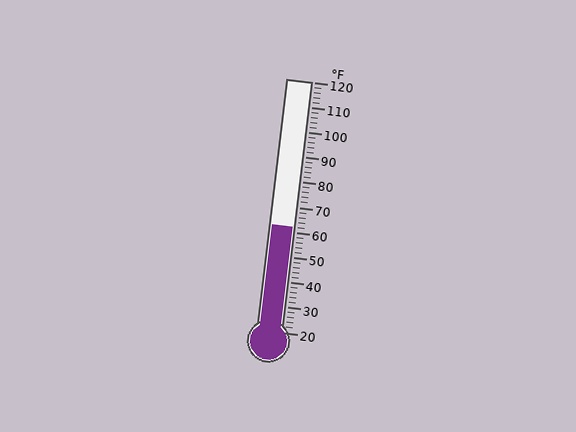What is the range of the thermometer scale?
The thermometer scale ranges from 20°F to 120°F.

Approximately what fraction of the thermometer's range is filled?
The thermometer is filled to approximately 40% of its range.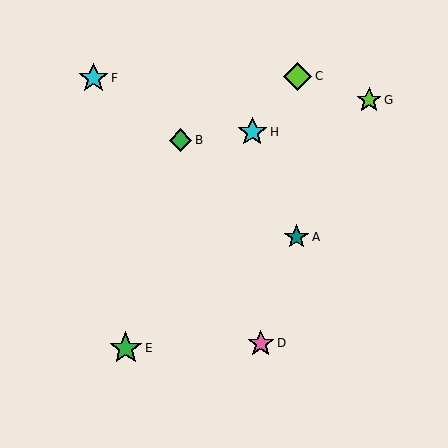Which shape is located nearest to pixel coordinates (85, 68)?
The cyan star (labeled F) at (93, 78) is nearest to that location.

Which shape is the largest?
The green star (labeled E) is the largest.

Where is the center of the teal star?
The center of the teal star is at (297, 237).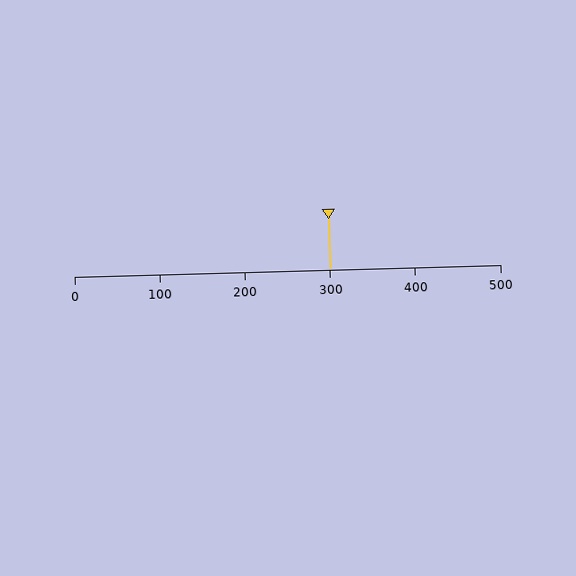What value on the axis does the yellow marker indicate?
The marker indicates approximately 300.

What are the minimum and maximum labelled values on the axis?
The axis runs from 0 to 500.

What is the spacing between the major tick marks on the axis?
The major ticks are spaced 100 apart.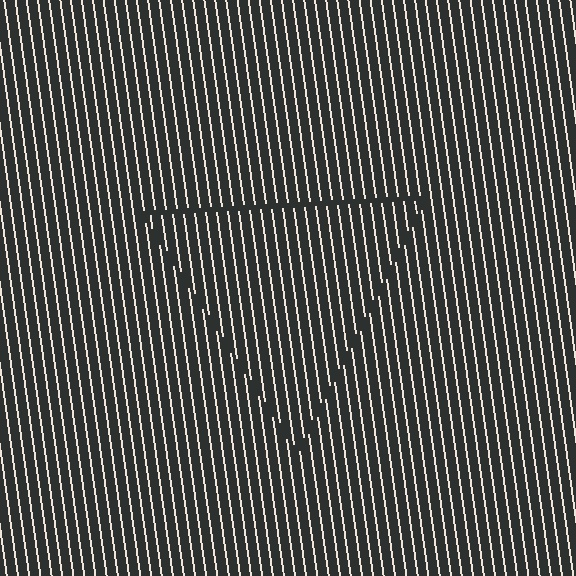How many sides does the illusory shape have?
3 sides — the line-ends trace a triangle.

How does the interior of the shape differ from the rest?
The interior of the shape contains the same grating, shifted by half a period — the contour is defined by the phase discontinuity where line-ends from the inner and outer gratings abut.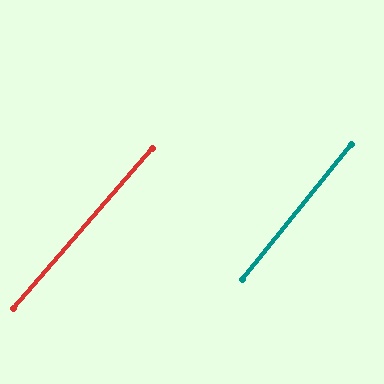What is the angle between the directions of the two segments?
Approximately 2 degrees.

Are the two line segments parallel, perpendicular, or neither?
Parallel — their directions differ by only 1.9°.